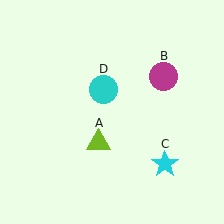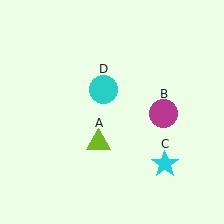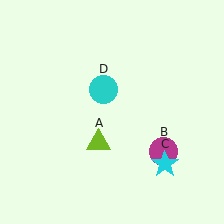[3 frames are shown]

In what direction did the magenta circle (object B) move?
The magenta circle (object B) moved down.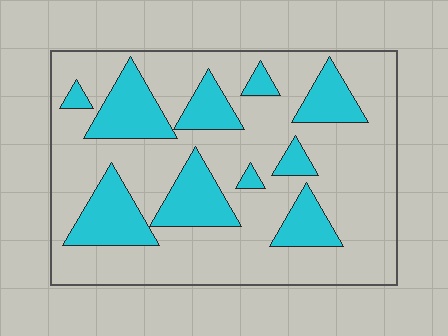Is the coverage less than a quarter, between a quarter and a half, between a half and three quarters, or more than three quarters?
Between a quarter and a half.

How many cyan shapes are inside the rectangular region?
10.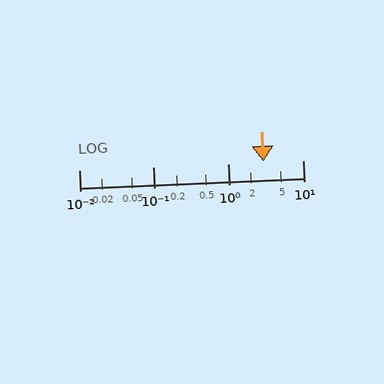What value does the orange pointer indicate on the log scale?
The pointer indicates approximately 3.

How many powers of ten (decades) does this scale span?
The scale spans 3 decades, from 0.01 to 10.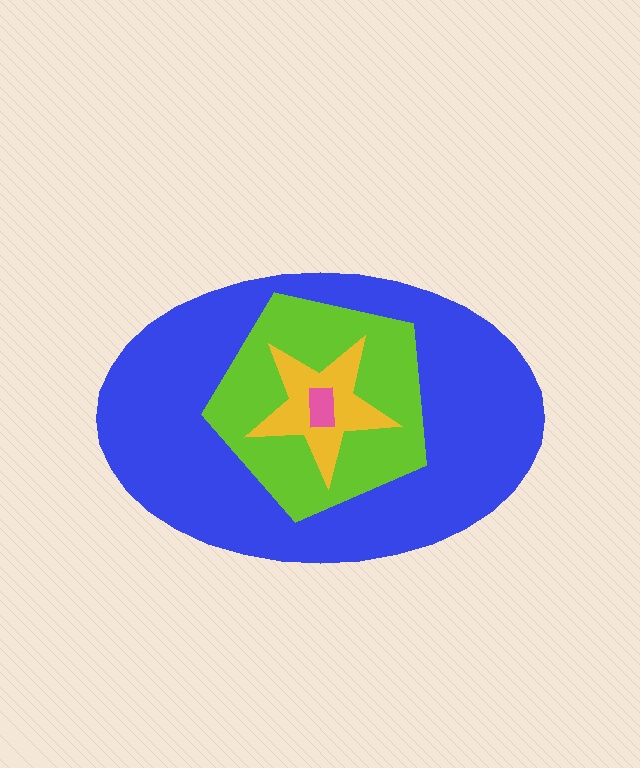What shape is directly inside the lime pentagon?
The yellow star.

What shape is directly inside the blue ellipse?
The lime pentagon.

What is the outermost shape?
The blue ellipse.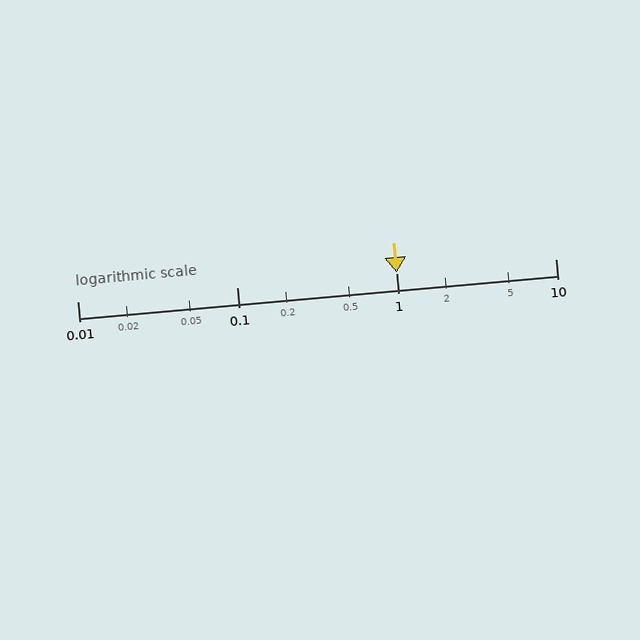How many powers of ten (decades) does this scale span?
The scale spans 3 decades, from 0.01 to 10.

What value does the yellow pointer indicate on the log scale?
The pointer indicates approximately 1.